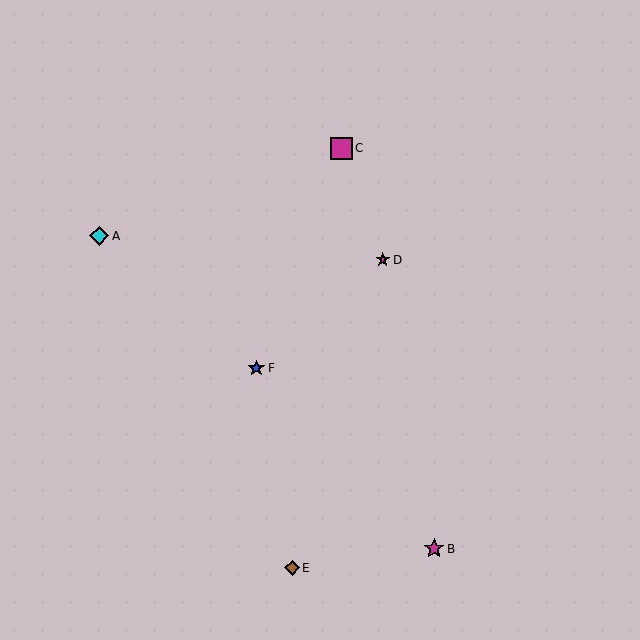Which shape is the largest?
The magenta square (labeled C) is the largest.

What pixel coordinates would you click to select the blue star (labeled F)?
Click at (256, 368) to select the blue star F.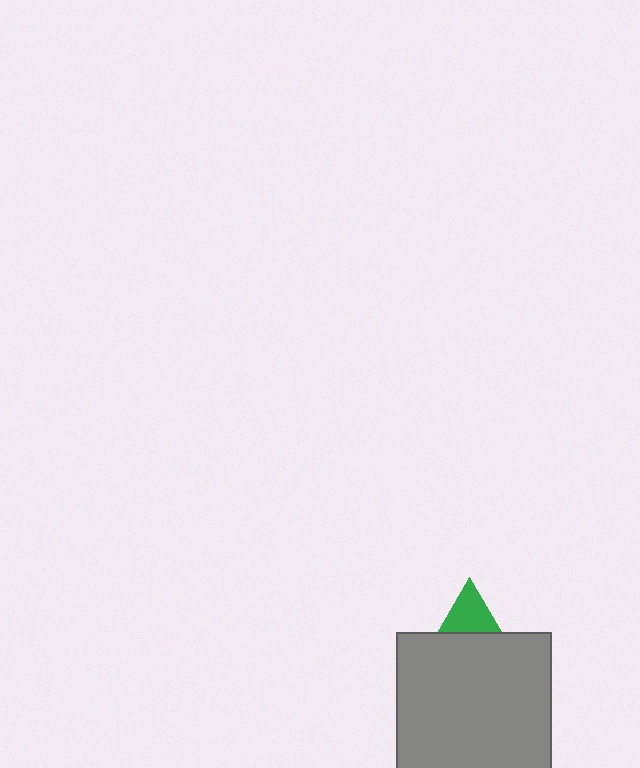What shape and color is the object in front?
The object in front is a gray square.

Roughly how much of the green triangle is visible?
A small part of it is visible (roughly 40%).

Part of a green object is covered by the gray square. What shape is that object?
It is a triangle.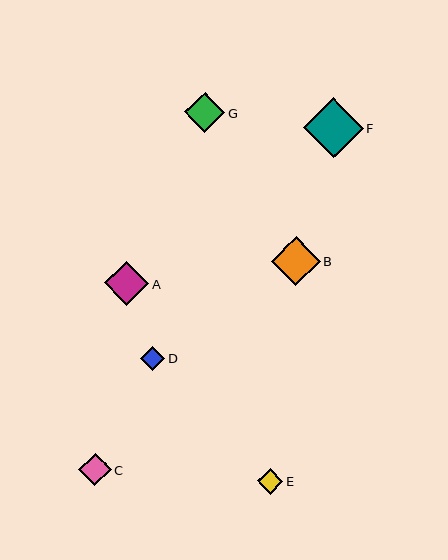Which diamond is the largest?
Diamond F is the largest with a size of approximately 60 pixels.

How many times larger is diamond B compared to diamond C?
Diamond B is approximately 1.5 times the size of diamond C.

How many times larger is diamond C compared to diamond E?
Diamond C is approximately 1.3 times the size of diamond E.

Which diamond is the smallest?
Diamond D is the smallest with a size of approximately 24 pixels.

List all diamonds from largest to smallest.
From largest to smallest: F, B, A, G, C, E, D.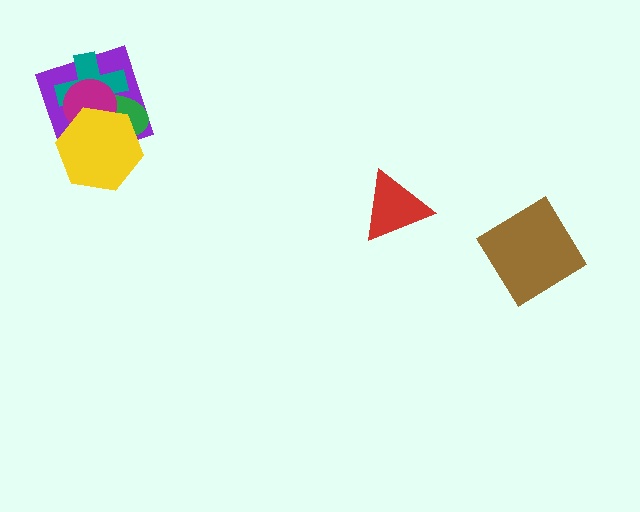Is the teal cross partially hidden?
Yes, it is partially covered by another shape.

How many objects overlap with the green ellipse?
4 objects overlap with the green ellipse.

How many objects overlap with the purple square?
4 objects overlap with the purple square.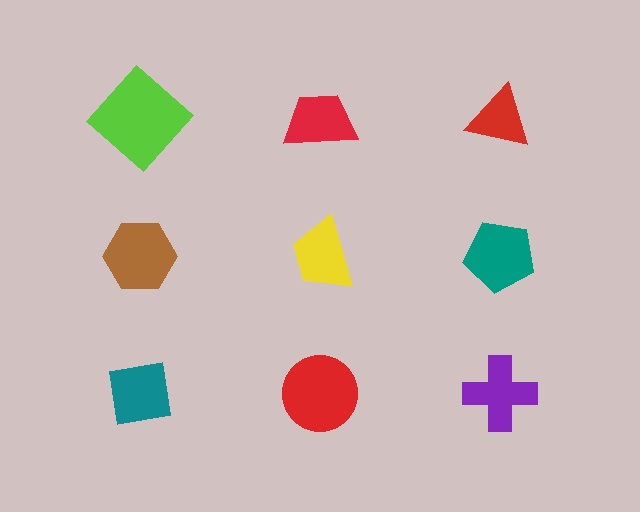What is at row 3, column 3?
A purple cross.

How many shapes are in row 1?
3 shapes.